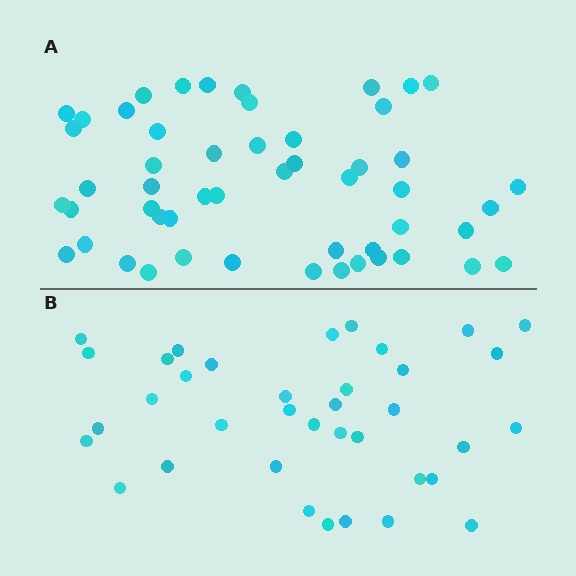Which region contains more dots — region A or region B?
Region A (the top region) has more dots.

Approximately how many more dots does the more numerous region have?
Region A has approximately 15 more dots than region B.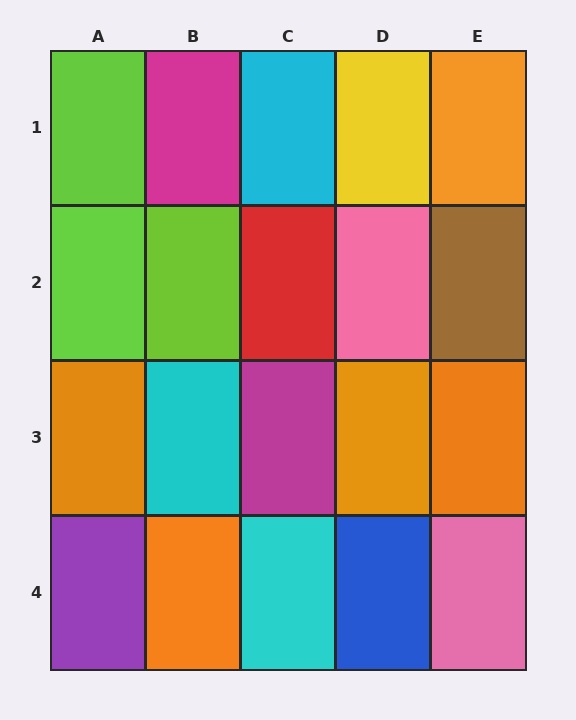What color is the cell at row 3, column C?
Magenta.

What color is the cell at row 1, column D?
Yellow.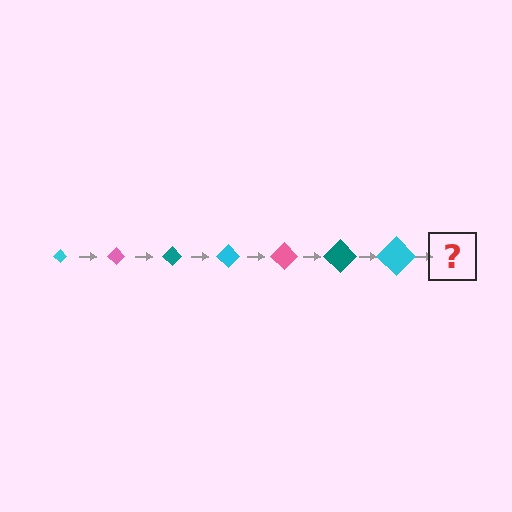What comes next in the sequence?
The next element should be a pink diamond, larger than the previous one.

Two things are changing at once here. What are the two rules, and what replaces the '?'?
The two rules are that the diamond grows larger each step and the color cycles through cyan, pink, and teal. The '?' should be a pink diamond, larger than the previous one.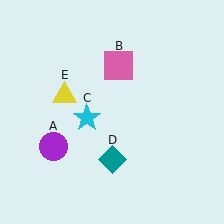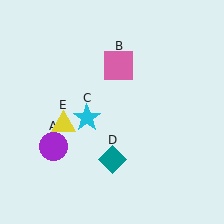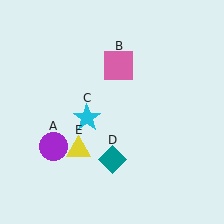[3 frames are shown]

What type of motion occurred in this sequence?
The yellow triangle (object E) rotated counterclockwise around the center of the scene.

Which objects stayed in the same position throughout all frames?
Purple circle (object A) and pink square (object B) and cyan star (object C) and teal diamond (object D) remained stationary.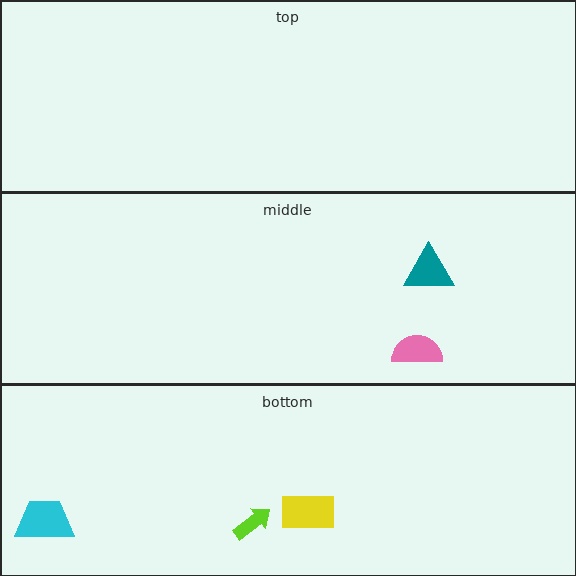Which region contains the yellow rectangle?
The bottom region.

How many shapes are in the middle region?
2.